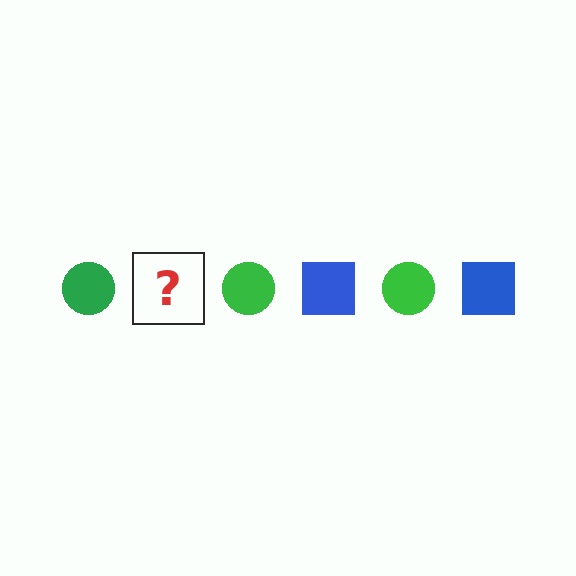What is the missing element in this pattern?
The missing element is a blue square.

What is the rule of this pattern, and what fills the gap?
The rule is that the pattern alternates between green circle and blue square. The gap should be filled with a blue square.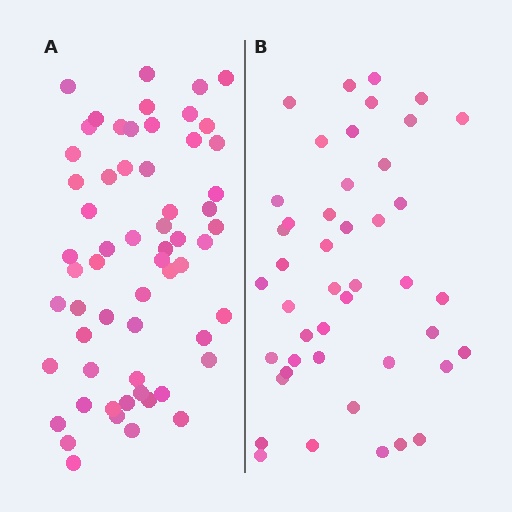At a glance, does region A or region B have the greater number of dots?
Region A (the left region) has more dots.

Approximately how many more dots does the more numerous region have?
Region A has approximately 15 more dots than region B.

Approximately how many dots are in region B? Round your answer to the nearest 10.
About 40 dots. (The exact count is 45, which rounds to 40.)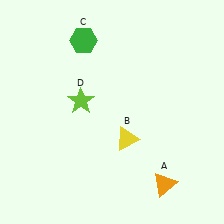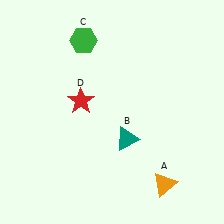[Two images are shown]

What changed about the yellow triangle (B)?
In Image 1, B is yellow. In Image 2, it changed to teal.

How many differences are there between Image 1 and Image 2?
There are 2 differences between the two images.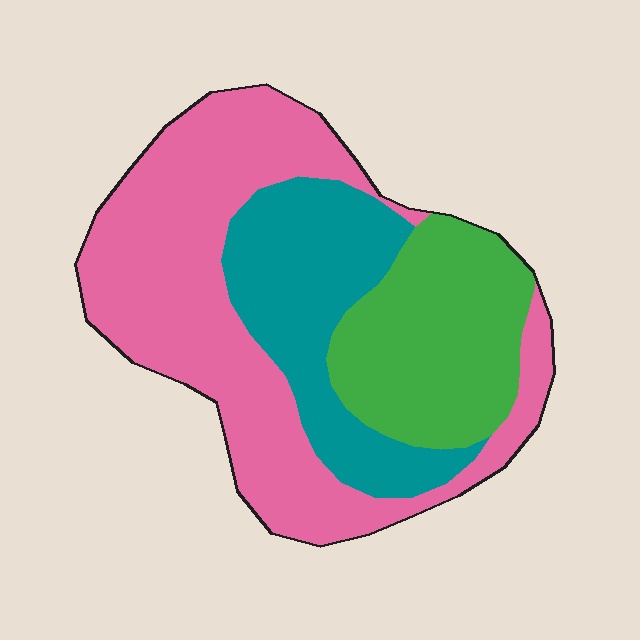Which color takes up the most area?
Pink, at roughly 50%.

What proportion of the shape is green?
Green takes up about one quarter (1/4) of the shape.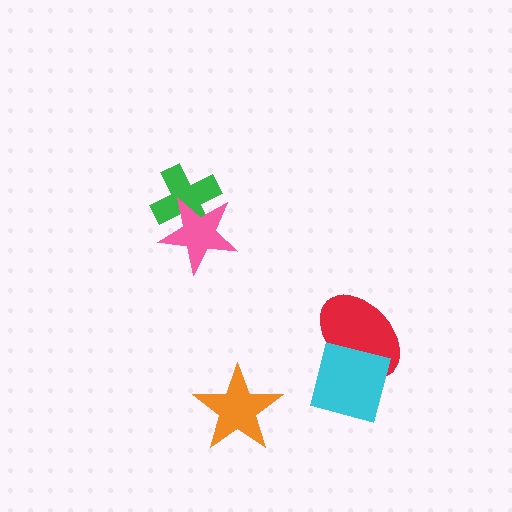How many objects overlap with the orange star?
0 objects overlap with the orange star.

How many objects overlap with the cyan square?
1 object overlaps with the cyan square.